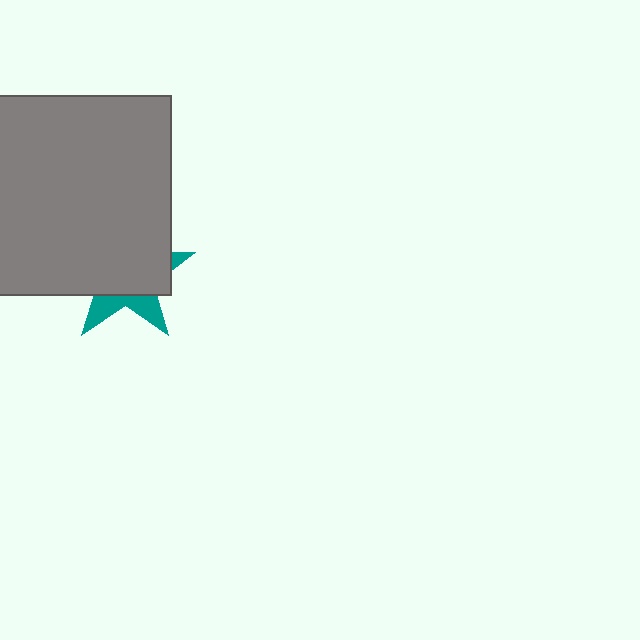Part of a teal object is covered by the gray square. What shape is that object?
It is a star.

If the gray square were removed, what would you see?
You would see the complete teal star.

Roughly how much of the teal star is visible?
A small part of it is visible (roughly 30%).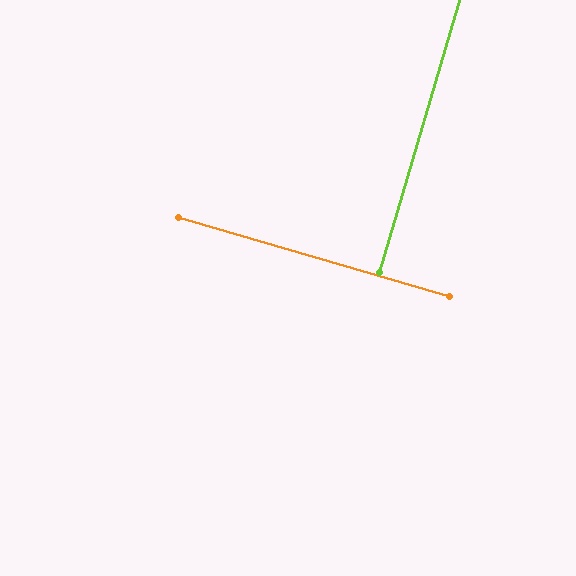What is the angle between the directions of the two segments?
Approximately 90 degrees.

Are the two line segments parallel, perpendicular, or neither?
Perpendicular — they meet at approximately 90°.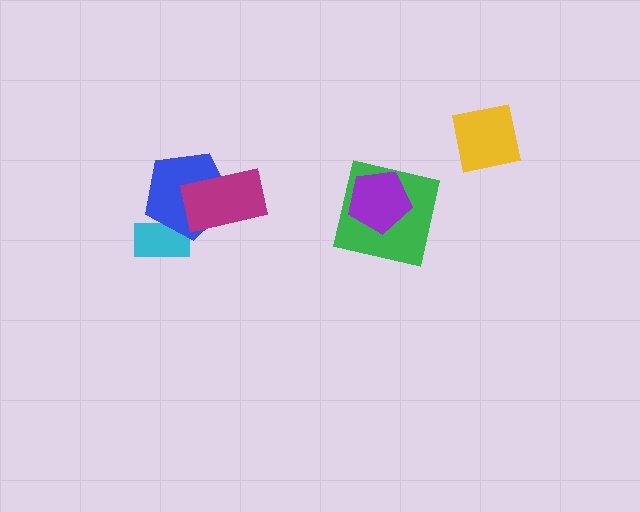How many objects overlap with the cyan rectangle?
1 object overlaps with the cyan rectangle.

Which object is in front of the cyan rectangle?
The blue pentagon is in front of the cyan rectangle.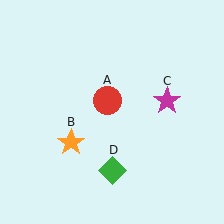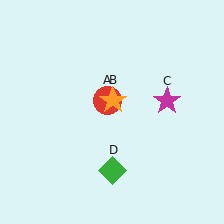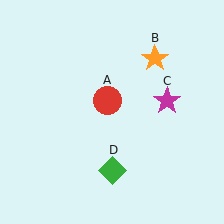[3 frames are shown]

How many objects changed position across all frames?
1 object changed position: orange star (object B).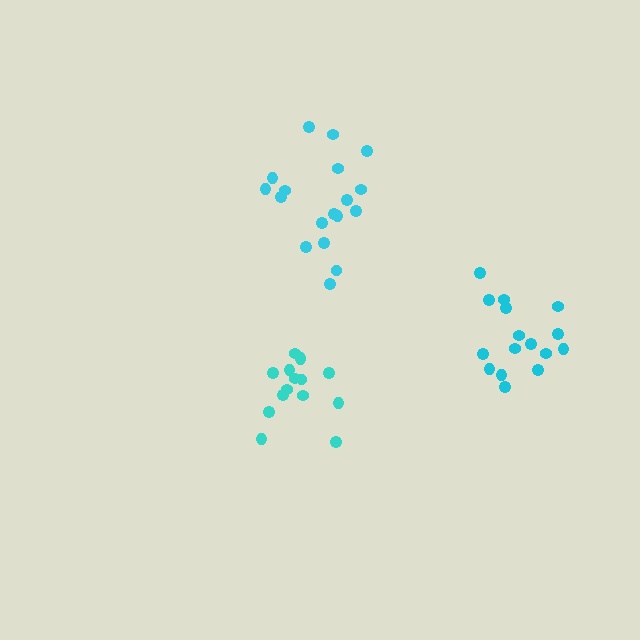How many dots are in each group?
Group 1: 18 dots, Group 2: 16 dots, Group 3: 15 dots (49 total).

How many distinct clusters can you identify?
There are 3 distinct clusters.